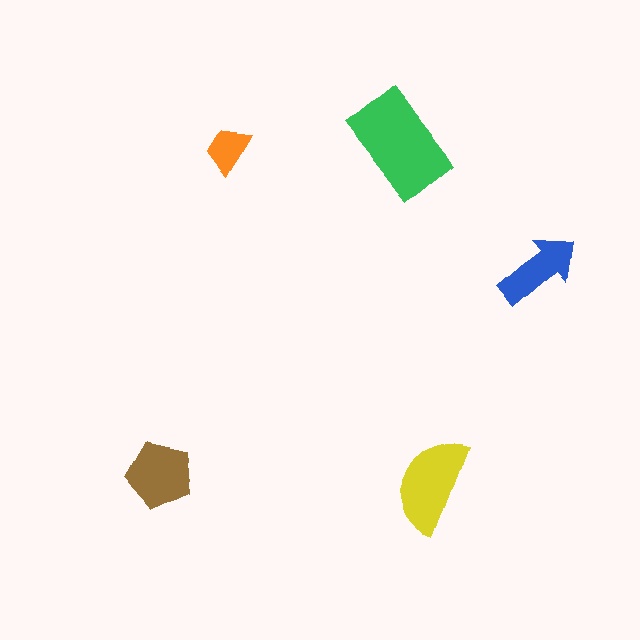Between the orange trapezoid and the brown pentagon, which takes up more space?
The brown pentagon.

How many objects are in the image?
There are 5 objects in the image.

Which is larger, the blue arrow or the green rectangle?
The green rectangle.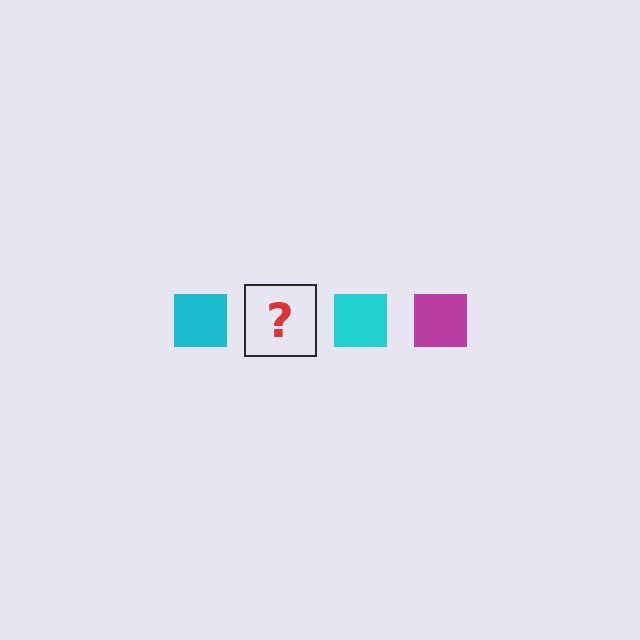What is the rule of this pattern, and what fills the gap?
The rule is that the pattern cycles through cyan, magenta squares. The gap should be filled with a magenta square.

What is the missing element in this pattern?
The missing element is a magenta square.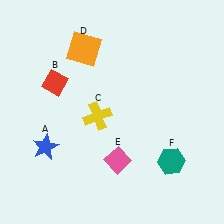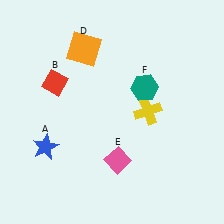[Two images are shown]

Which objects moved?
The objects that moved are: the yellow cross (C), the teal hexagon (F).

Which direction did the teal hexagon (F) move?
The teal hexagon (F) moved up.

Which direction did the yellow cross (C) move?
The yellow cross (C) moved right.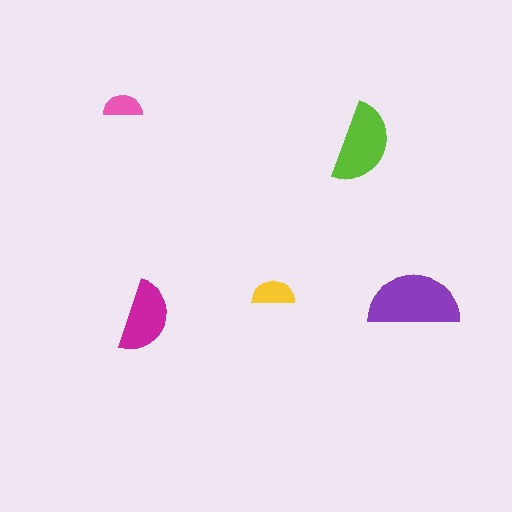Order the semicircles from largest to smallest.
the purple one, the lime one, the magenta one, the yellow one, the pink one.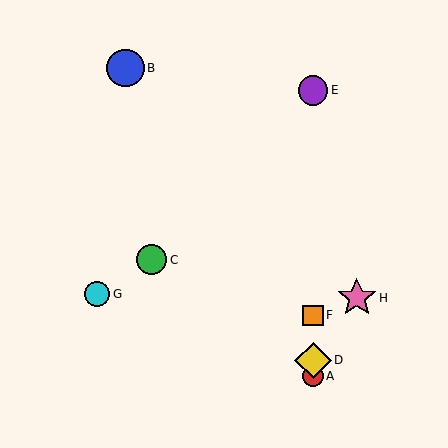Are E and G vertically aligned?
No, E is at x≈313 and G is at x≈97.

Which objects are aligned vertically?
Objects A, D, E, F are aligned vertically.